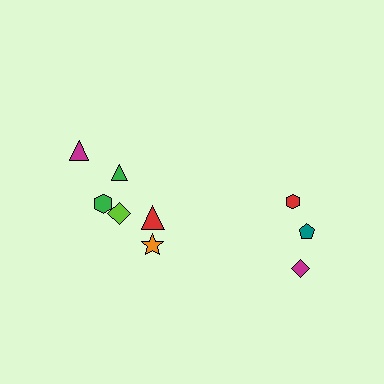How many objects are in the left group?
There are 6 objects.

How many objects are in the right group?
There are 3 objects.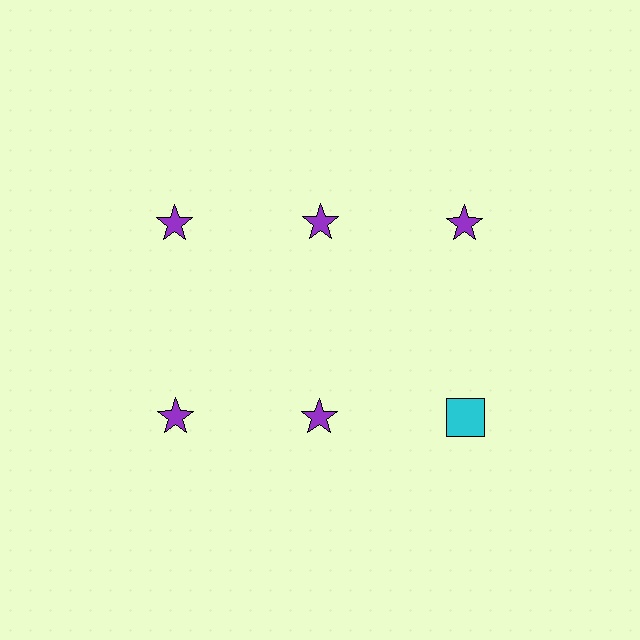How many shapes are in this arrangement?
There are 6 shapes arranged in a grid pattern.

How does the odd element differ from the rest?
It differs in both color (cyan instead of purple) and shape (square instead of star).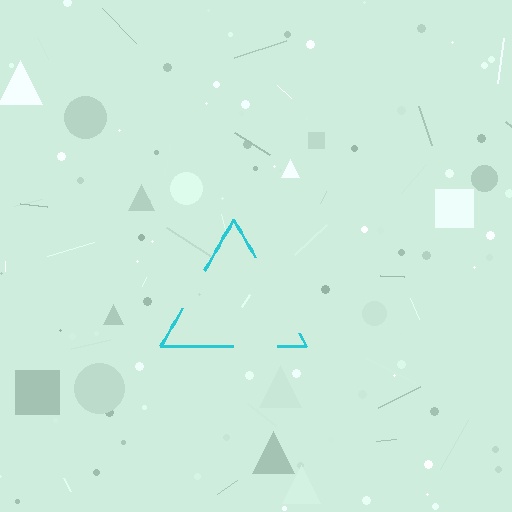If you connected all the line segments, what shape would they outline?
They would outline a triangle.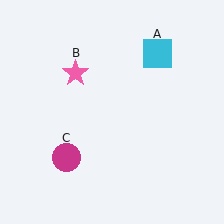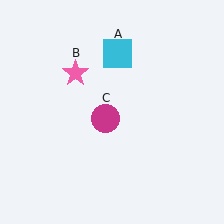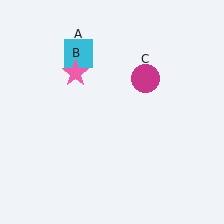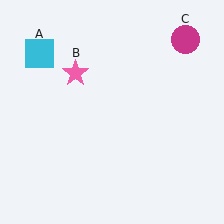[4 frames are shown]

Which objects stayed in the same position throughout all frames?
Pink star (object B) remained stationary.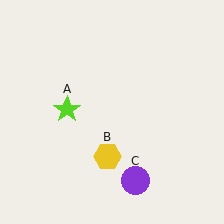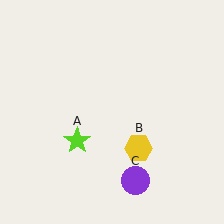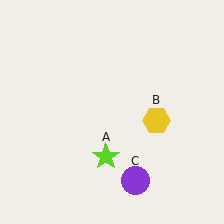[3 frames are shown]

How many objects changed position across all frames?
2 objects changed position: lime star (object A), yellow hexagon (object B).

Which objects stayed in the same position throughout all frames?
Purple circle (object C) remained stationary.